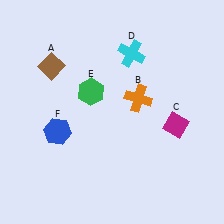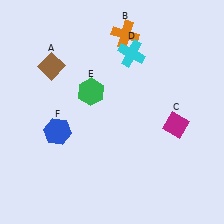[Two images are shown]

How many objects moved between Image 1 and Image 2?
1 object moved between the two images.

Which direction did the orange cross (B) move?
The orange cross (B) moved up.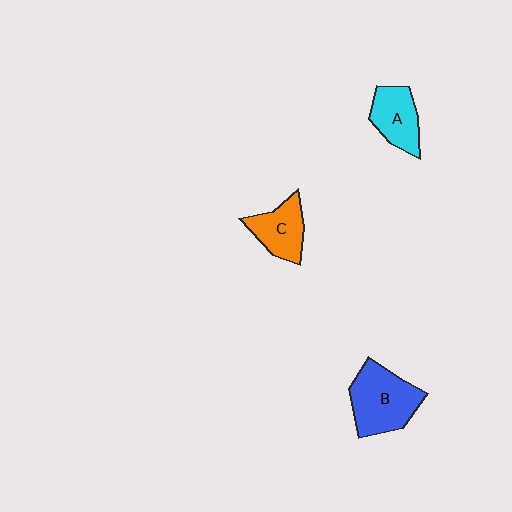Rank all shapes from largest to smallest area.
From largest to smallest: B (blue), A (cyan), C (orange).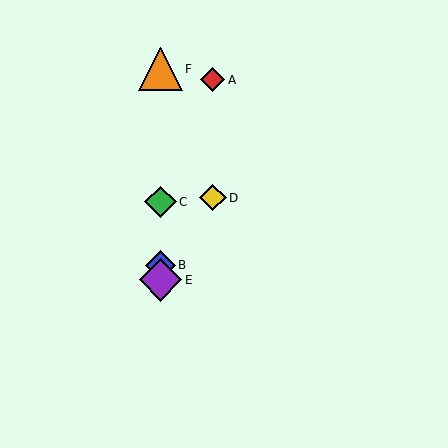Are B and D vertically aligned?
No, B is at x≈161 and D is at x≈213.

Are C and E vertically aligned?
Yes, both are at x≈161.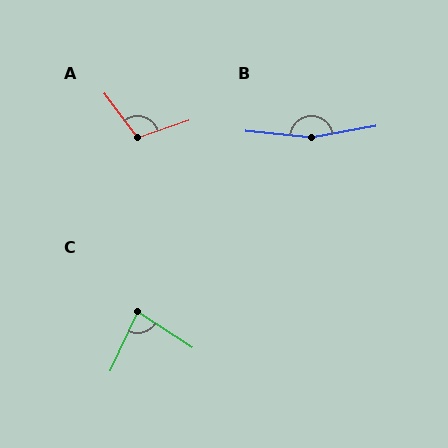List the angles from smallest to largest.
C (82°), A (108°), B (164°).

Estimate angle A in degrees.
Approximately 108 degrees.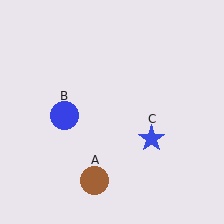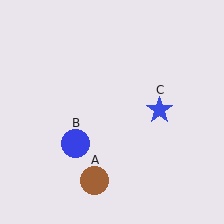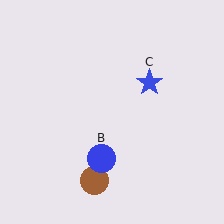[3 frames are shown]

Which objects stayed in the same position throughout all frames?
Brown circle (object A) remained stationary.